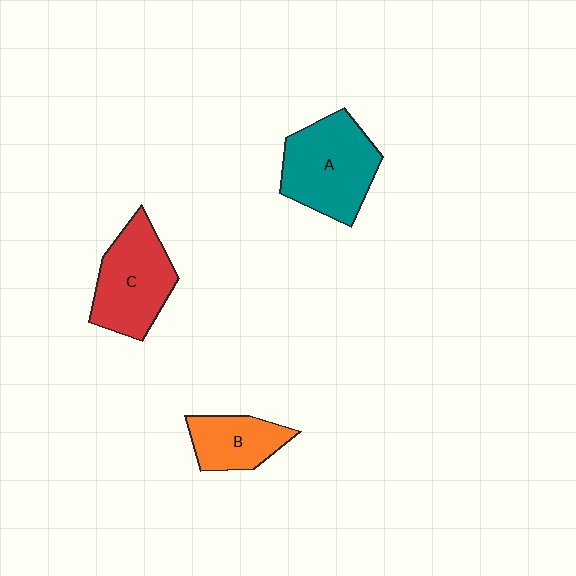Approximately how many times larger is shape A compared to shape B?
Approximately 1.7 times.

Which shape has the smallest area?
Shape B (orange).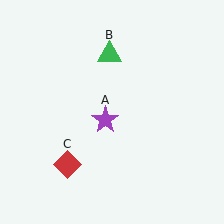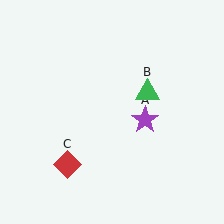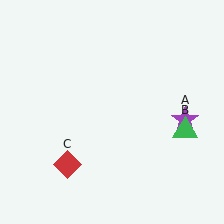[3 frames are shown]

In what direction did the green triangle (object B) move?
The green triangle (object B) moved down and to the right.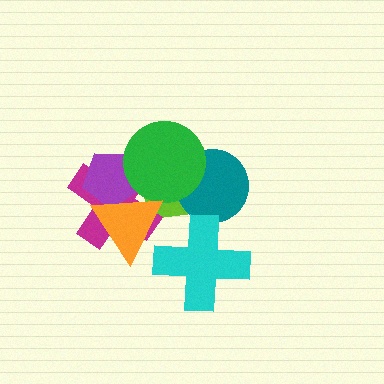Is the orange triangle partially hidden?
No, no other shape covers it.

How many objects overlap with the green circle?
5 objects overlap with the green circle.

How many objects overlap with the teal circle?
2 objects overlap with the teal circle.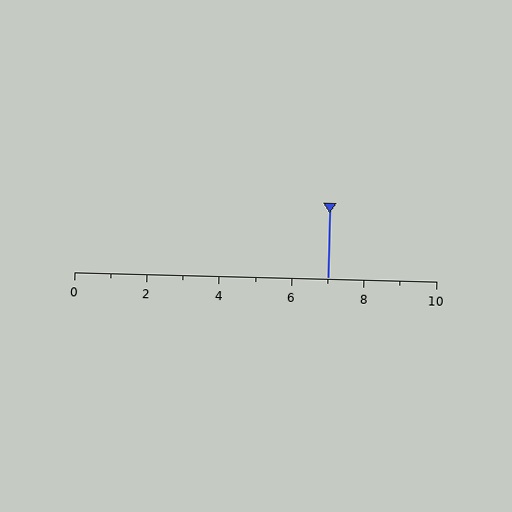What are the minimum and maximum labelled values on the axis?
The axis runs from 0 to 10.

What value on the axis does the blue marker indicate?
The marker indicates approximately 7.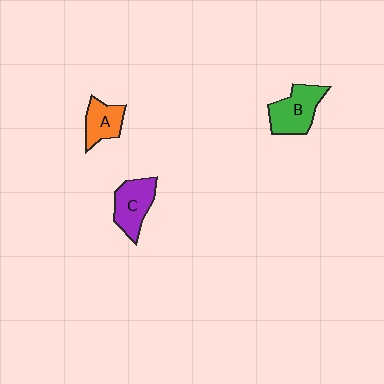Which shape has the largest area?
Shape B (green).